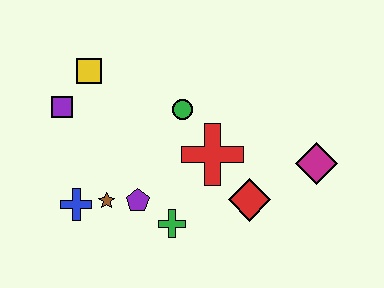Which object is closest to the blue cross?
The brown star is closest to the blue cross.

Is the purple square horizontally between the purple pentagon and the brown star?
No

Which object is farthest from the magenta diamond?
The purple square is farthest from the magenta diamond.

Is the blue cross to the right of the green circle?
No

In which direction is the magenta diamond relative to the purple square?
The magenta diamond is to the right of the purple square.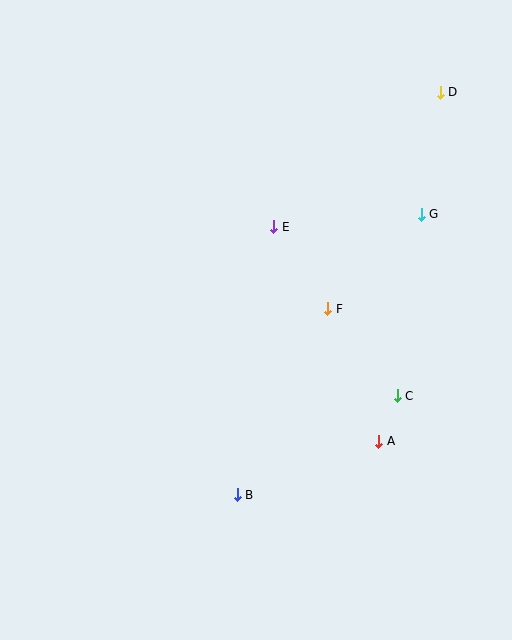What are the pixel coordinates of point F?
Point F is at (328, 309).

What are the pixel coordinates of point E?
Point E is at (274, 227).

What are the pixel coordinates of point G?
Point G is at (421, 214).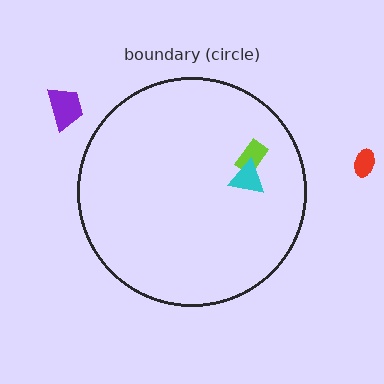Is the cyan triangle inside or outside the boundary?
Inside.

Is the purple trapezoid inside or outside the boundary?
Outside.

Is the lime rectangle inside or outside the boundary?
Inside.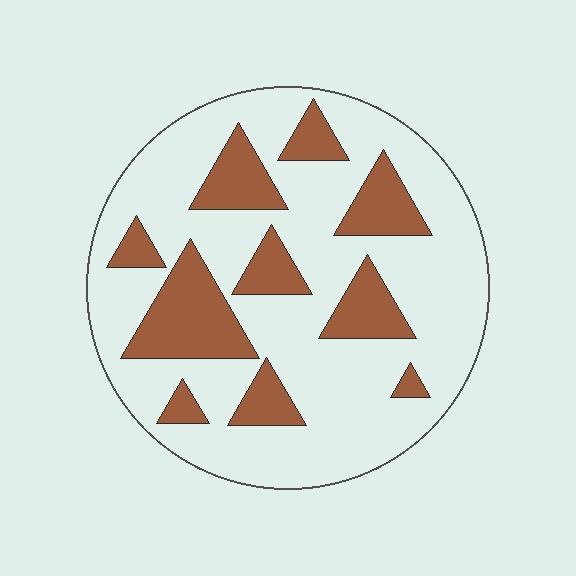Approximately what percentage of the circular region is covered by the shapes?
Approximately 25%.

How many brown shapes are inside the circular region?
10.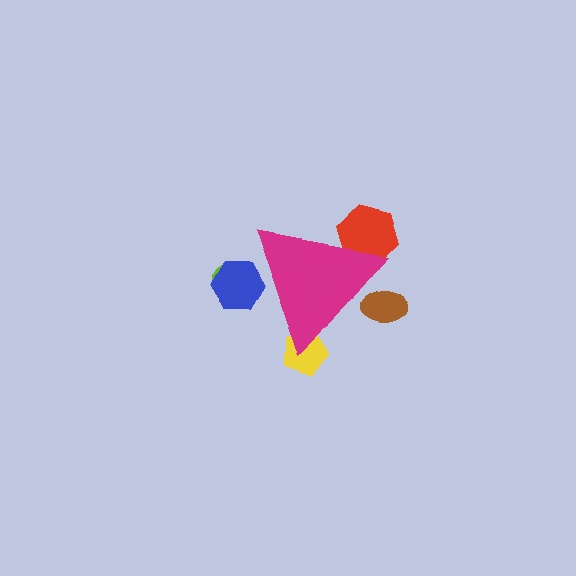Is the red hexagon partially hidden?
Yes, the red hexagon is partially hidden behind the magenta triangle.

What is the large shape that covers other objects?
A magenta triangle.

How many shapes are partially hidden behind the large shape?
5 shapes are partially hidden.